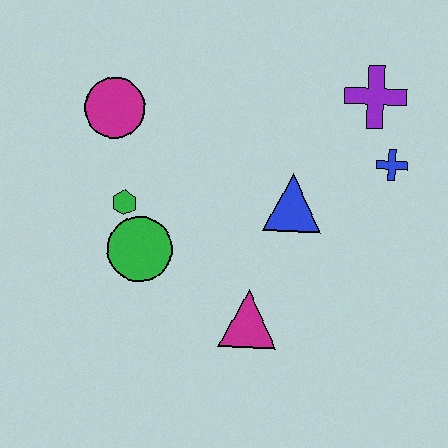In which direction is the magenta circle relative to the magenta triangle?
The magenta circle is above the magenta triangle.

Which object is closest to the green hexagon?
The green circle is closest to the green hexagon.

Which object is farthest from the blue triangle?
The magenta circle is farthest from the blue triangle.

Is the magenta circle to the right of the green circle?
No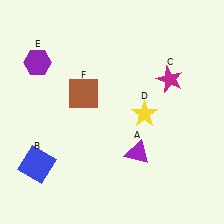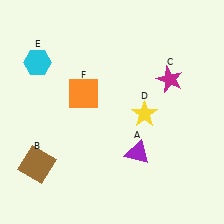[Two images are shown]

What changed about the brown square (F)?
In Image 1, F is brown. In Image 2, it changed to orange.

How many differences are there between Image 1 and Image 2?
There are 3 differences between the two images.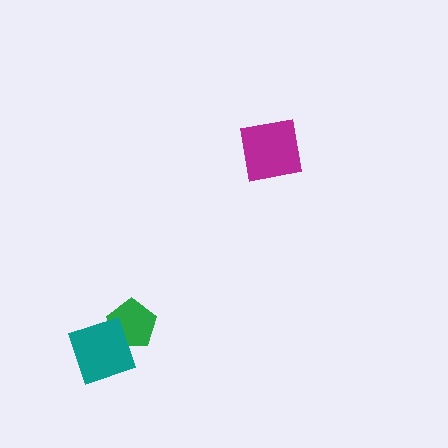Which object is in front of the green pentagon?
The teal diamond is in front of the green pentagon.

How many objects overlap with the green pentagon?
1 object overlaps with the green pentagon.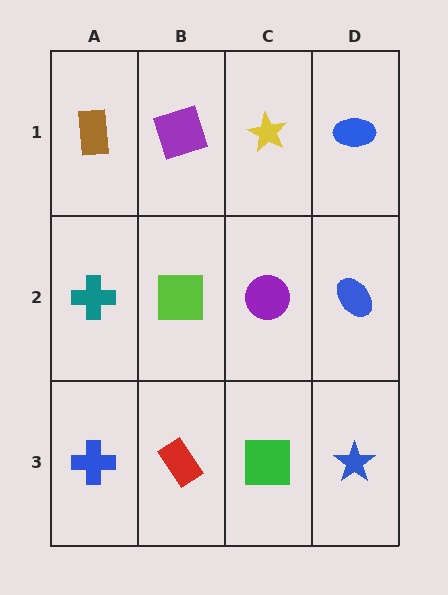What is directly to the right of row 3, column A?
A red rectangle.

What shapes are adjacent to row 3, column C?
A purple circle (row 2, column C), a red rectangle (row 3, column B), a blue star (row 3, column D).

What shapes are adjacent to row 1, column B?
A lime square (row 2, column B), a brown rectangle (row 1, column A), a yellow star (row 1, column C).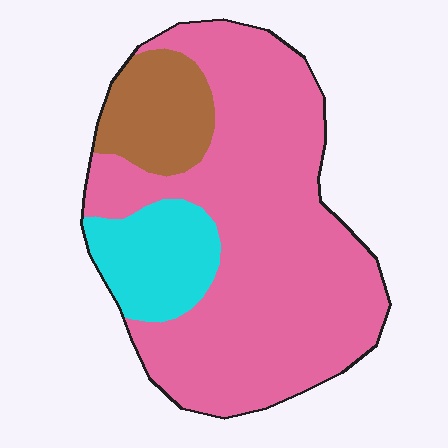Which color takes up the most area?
Pink, at roughly 70%.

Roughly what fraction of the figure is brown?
Brown covers 13% of the figure.